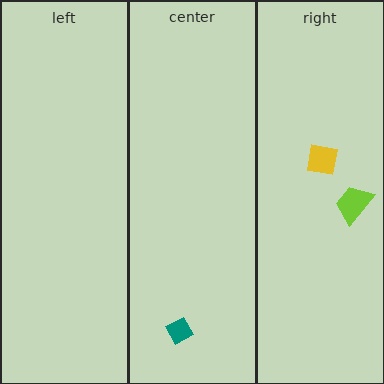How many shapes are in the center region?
1.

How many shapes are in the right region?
2.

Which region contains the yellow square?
The right region.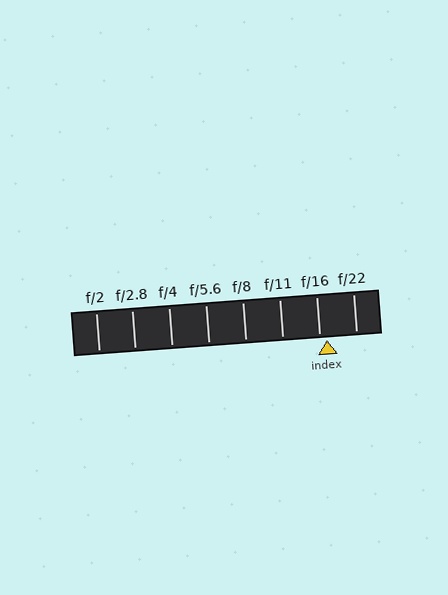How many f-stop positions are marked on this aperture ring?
There are 8 f-stop positions marked.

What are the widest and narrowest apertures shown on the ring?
The widest aperture shown is f/2 and the narrowest is f/22.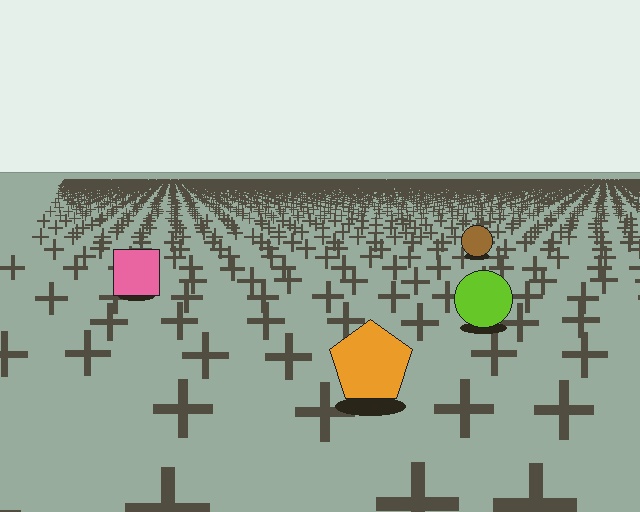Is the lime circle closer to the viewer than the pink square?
Yes. The lime circle is closer — you can tell from the texture gradient: the ground texture is coarser near it.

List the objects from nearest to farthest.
From nearest to farthest: the orange pentagon, the lime circle, the pink square, the brown circle.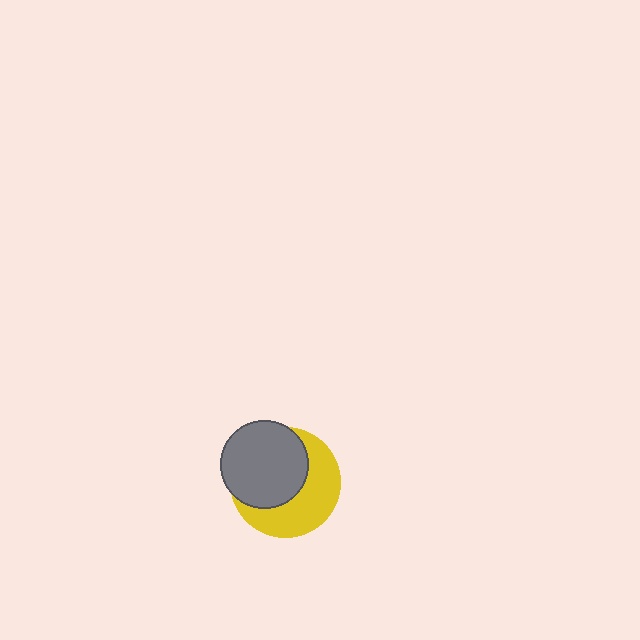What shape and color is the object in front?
The object in front is a gray circle.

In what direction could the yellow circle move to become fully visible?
The yellow circle could move toward the lower-right. That would shift it out from behind the gray circle entirely.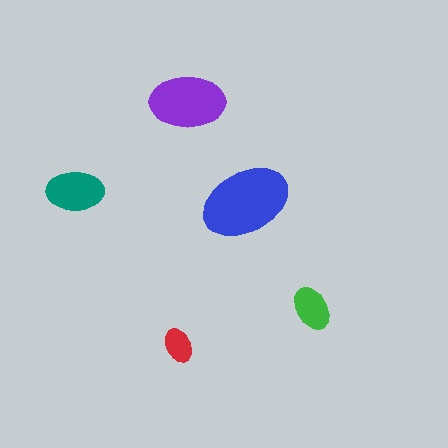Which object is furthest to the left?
The teal ellipse is leftmost.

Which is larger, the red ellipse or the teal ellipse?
The teal one.